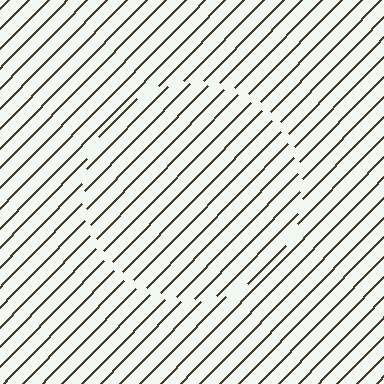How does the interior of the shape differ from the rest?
The interior of the shape contains the same grating, shifted by half a period — the contour is defined by the phase discontinuity where line-ends from the inner and outer gratings abut.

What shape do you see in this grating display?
An illusory circle. The interior of the shape contains the same grating, shifted by half a period — the contour is defined by the phase discontinuity where line-ends from the inner and outer gratings abut.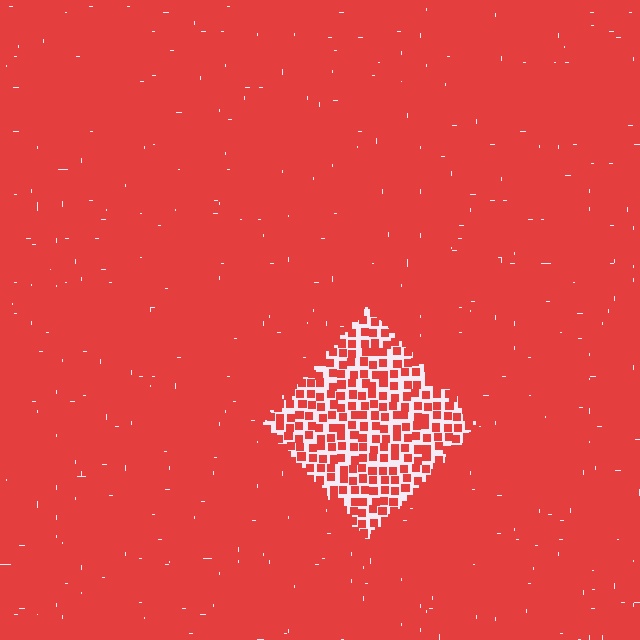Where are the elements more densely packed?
The elements are more densely packed outside the diamond boundary.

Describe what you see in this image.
The image contains small red elements arranged at two different densities. A diamond-shaped region is visible where the elements are less densely packed than the surrounding area.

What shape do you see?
I see a diamond.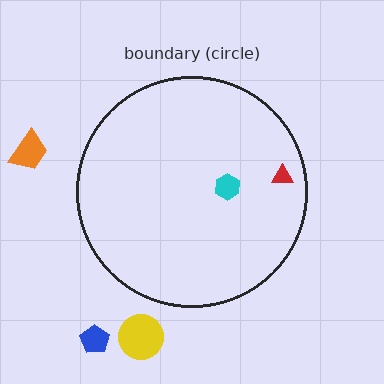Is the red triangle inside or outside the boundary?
Inside.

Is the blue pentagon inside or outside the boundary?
Outside.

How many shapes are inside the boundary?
2 inside, 3 outside.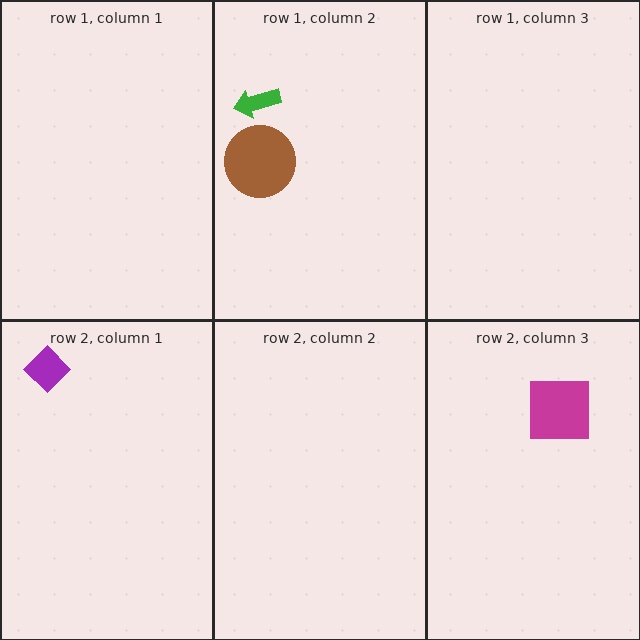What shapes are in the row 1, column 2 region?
The green arrow, the brown circle.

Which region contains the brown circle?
The row 1, column 2 region.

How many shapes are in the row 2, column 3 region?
1.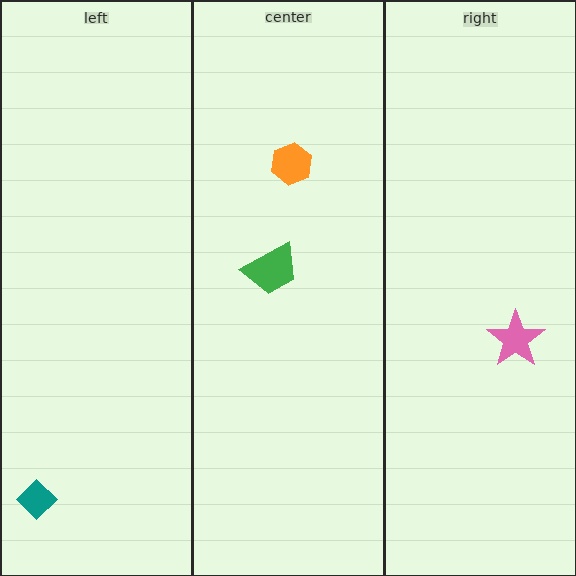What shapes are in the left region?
The teal diamond.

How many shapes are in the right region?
1.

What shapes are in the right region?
The pink star.